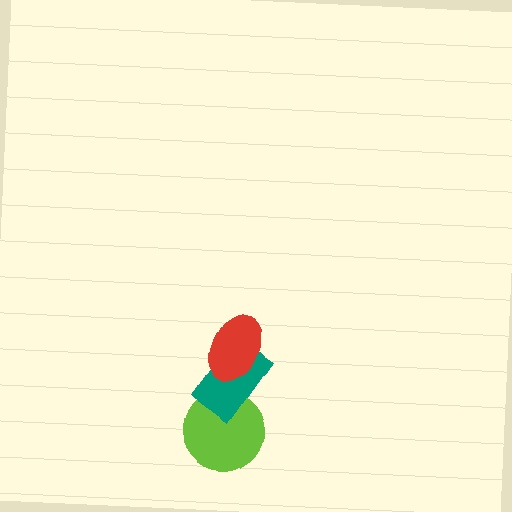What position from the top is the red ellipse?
The red ellipse is 1st from the top.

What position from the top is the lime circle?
The lime circle is 3rd from the top.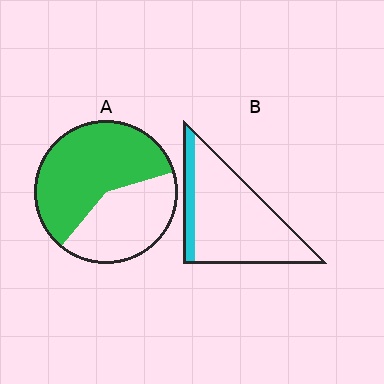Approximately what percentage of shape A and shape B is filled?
A is approximately 60% and B is approximately 15%.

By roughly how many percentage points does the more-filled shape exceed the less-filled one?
By roughly 45 percentage points (A over B).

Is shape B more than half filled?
No.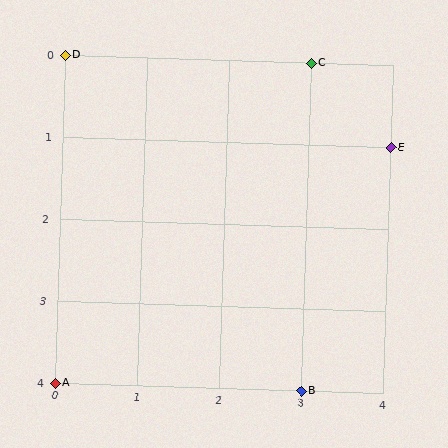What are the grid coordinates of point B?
Point B is at grid coordinates (3, 4).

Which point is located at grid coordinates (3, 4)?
Point B is at (3, 4).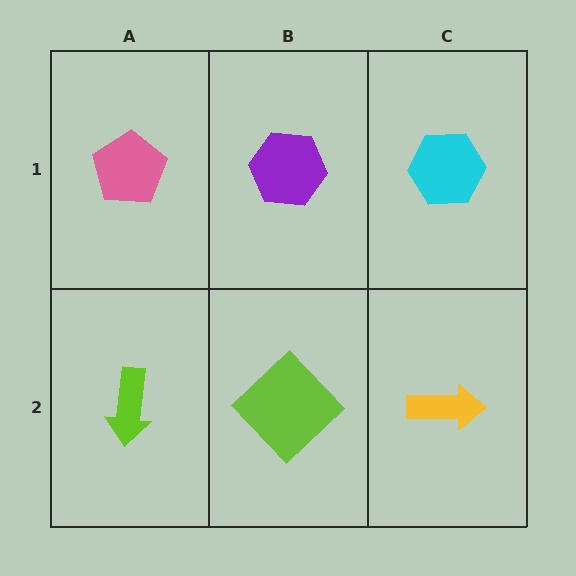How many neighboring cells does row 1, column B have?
3.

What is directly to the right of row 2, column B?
A yellow arrow.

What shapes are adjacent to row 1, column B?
A lime diamond (row 2, column B), a pink pentagon (row 1, column A), a cyan hexagon (row 1, column C).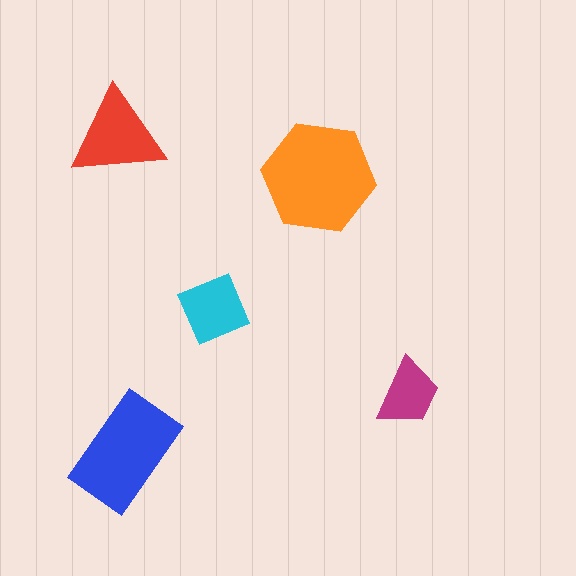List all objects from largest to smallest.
The orange hexagon, the blue rectangle, the red triangle, the cyan square, the magenta trapezoid.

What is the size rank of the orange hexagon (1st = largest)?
1st.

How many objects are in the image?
There are 5 objects in the image.